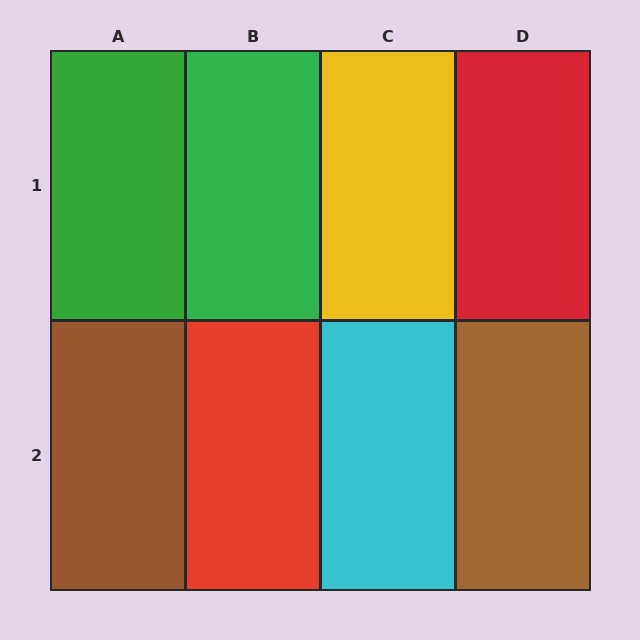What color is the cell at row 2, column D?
Brown.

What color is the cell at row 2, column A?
Brown.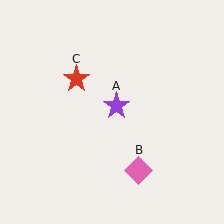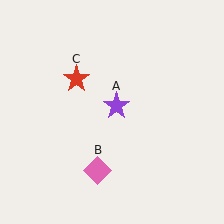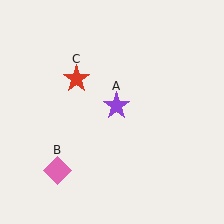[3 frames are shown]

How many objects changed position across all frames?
1 object changed position: pink diamond (object B).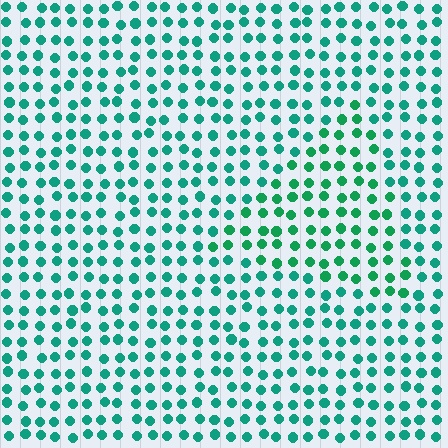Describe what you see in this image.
The image is filled with small teal elements in a uniform arrangement. A triangle-shaped region is visible where the elements are tinted to a slightly different hue, forming a subtle color boundary.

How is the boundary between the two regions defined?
The boundary is defined purely by a slight shift in hue (about 19 degrees). Spacing, size, and orientation are identical on both sides.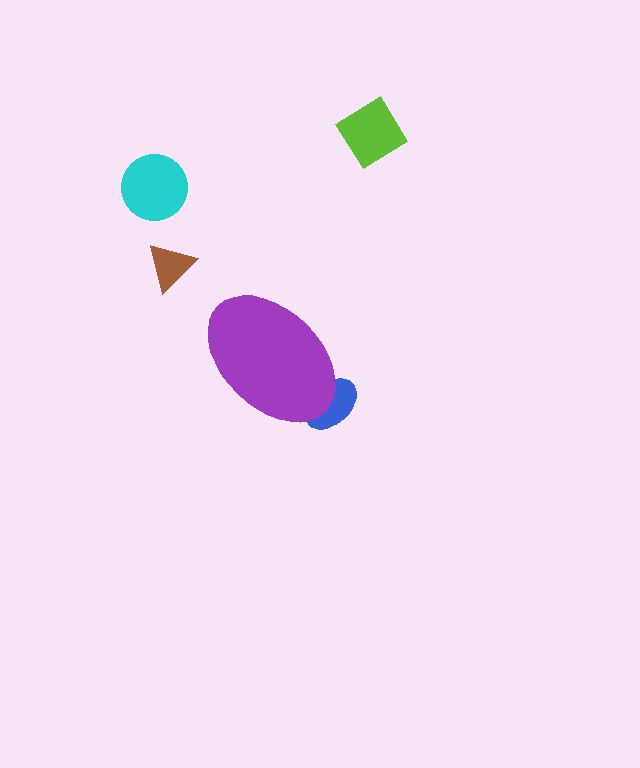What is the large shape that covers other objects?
A purple ellipse.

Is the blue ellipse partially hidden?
Yes, the blue ellipse is partially hidden behind the purple ellipse.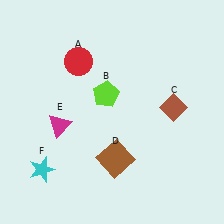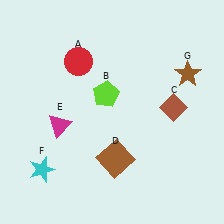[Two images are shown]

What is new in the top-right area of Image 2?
A brown star (G) was added in the top-right area of Image 2.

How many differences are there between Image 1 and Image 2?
There is 1 difference between the two images.